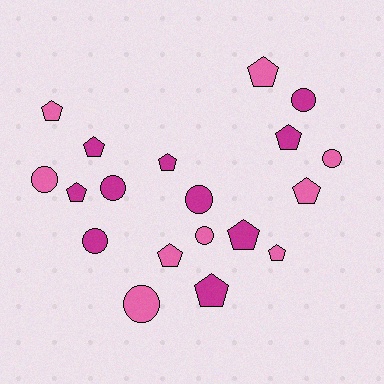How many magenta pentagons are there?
There are 6 magenta pentagons.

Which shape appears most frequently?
Pentagon, with 11 objects.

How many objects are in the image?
There are 19 objects.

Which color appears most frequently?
Magenta, with 10 objects.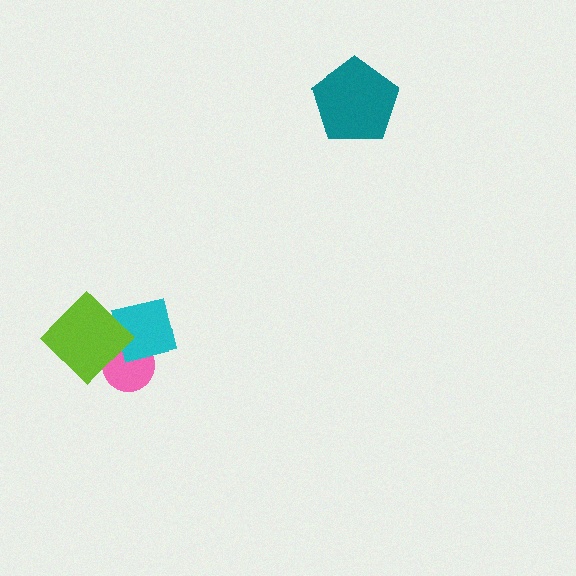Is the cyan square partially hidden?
Yes, it is partially covered by another shape.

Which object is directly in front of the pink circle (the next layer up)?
The cyan square is directly in front of the pink circle.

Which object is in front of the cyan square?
The lime diamond is in front of the cyan square.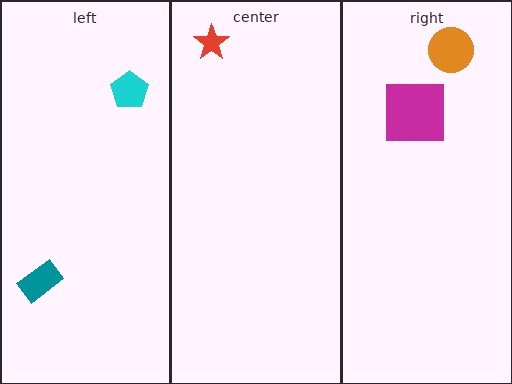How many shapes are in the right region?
2.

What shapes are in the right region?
The orange circle, the magenta square.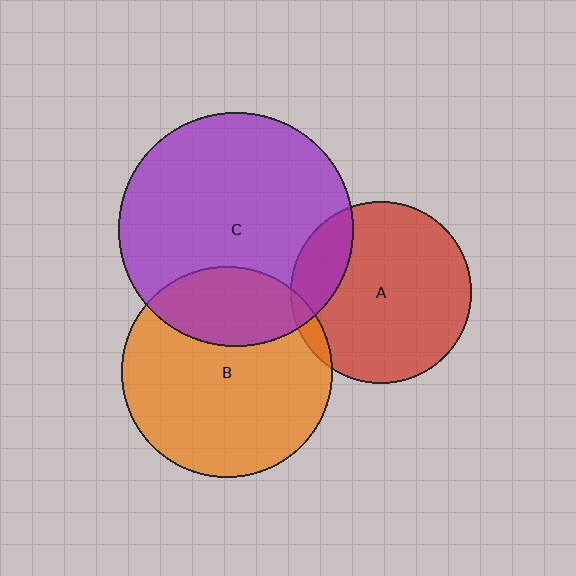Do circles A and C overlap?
Yes.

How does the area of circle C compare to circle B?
Approximately 1.2 times.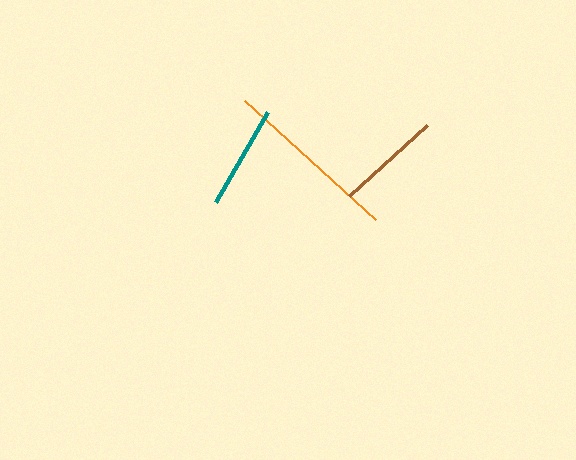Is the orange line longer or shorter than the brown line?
The orange line is longer than the brown line.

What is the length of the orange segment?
The orange segment is approximately 177 pixels long.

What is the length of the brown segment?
The brown segment is approximately 105 pixels long.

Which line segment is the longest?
The orange line is the longest at approximately 177 pixels.